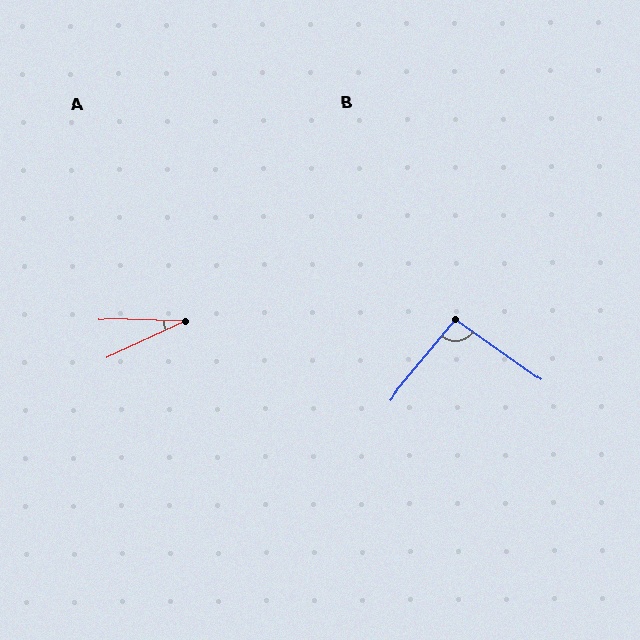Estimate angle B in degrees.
Approximately 94 degrees.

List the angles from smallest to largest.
A (27°), B (94°).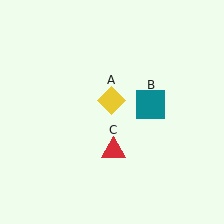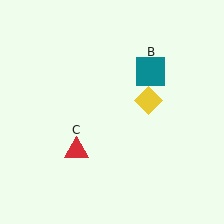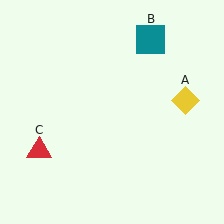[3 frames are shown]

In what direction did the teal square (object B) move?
The teal square (object B) moved up.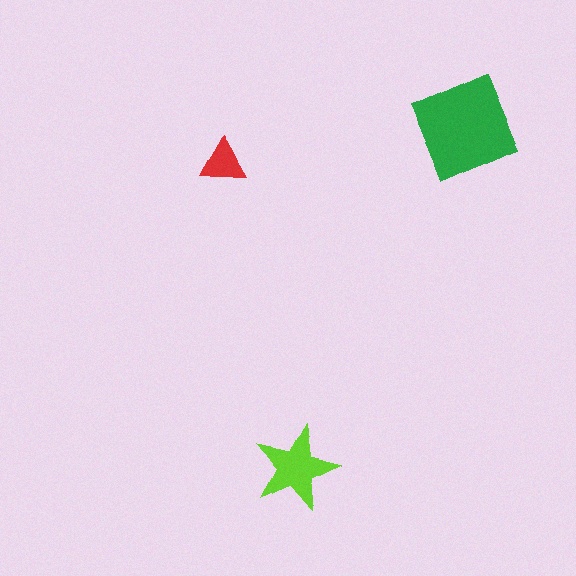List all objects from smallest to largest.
The red triangle, the lime star, the green diamond.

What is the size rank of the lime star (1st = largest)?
2nd.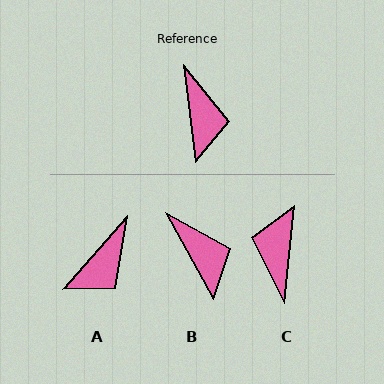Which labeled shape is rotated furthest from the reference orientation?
C, about 167 degrees away.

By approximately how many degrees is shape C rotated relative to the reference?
Approximately 167 degrees counter-clockwise.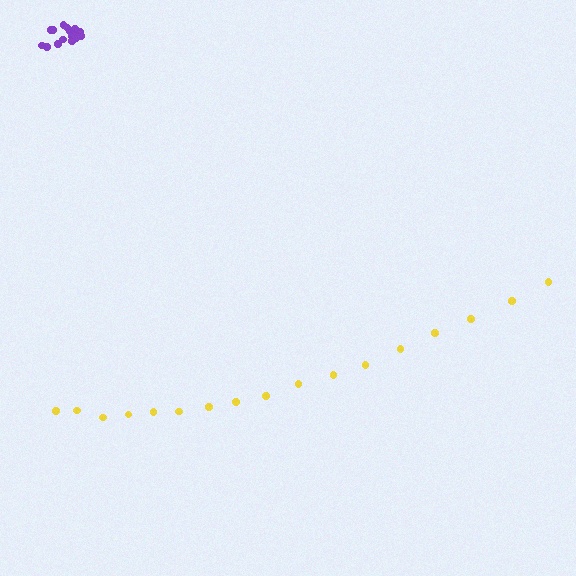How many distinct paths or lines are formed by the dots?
There are 2 distinct paths.